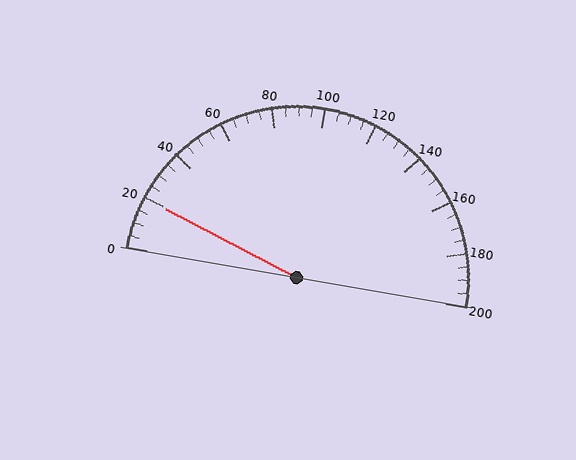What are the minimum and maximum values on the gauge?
The gauge ranges from 0 to 200.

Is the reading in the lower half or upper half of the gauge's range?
The reading is in the lower half of the range (0 to 200).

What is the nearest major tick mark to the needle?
The nearest major tick mark is 20.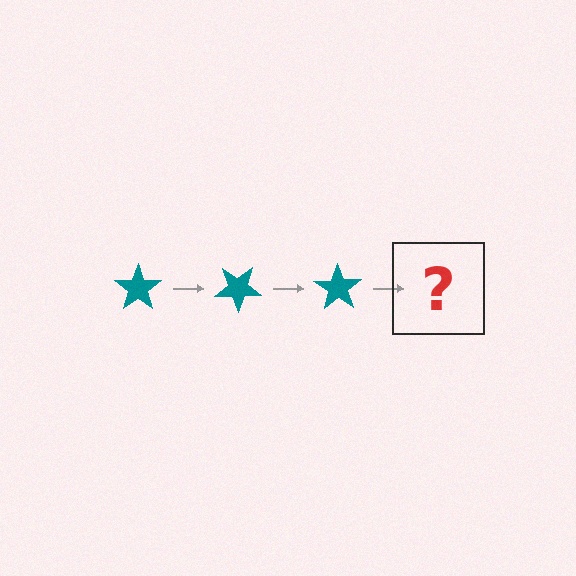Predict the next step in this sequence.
The next step is a teal star rotated 105 degrees.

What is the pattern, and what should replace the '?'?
The pattern is that the star rotates 35 degrees each step. The '?' should be a teal star rotated 105 degrees.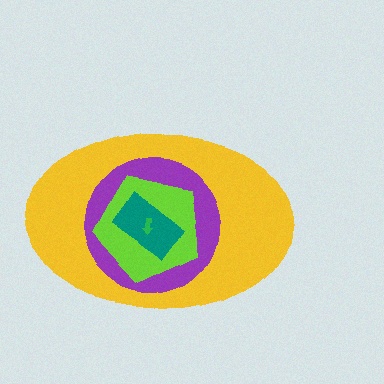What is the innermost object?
The green arrow.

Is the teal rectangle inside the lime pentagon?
Yes.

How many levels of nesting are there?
5.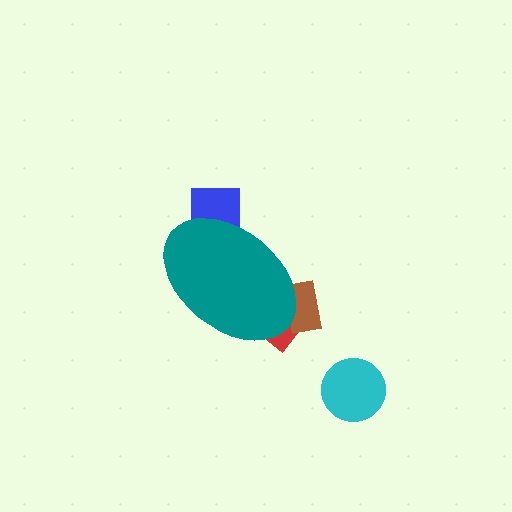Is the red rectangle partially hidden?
Yes, the red rectangle is partially hidden behind the teal ellipse.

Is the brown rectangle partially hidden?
Yes, the brown rectangle is partially hidden behind the teal ellipse.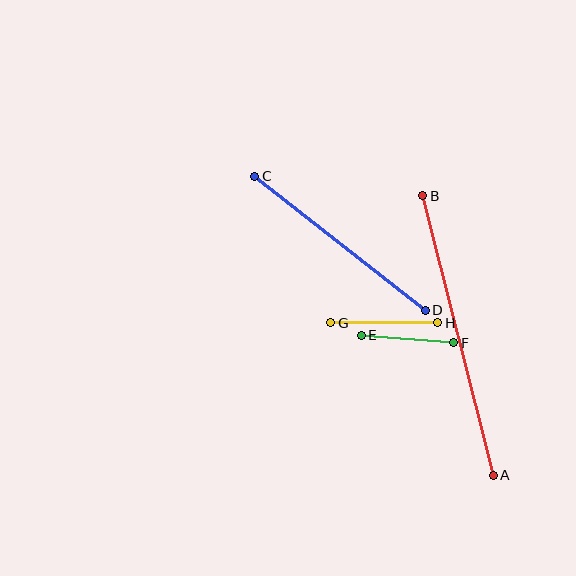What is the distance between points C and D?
The distance is approximately 217 pixels.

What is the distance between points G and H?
The distance is approximately 107 pixels.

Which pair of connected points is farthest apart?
Points A and B are farthest apart.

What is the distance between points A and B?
The distance is approximately 289 pixels.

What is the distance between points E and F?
The distance is approximately 93 pixels.